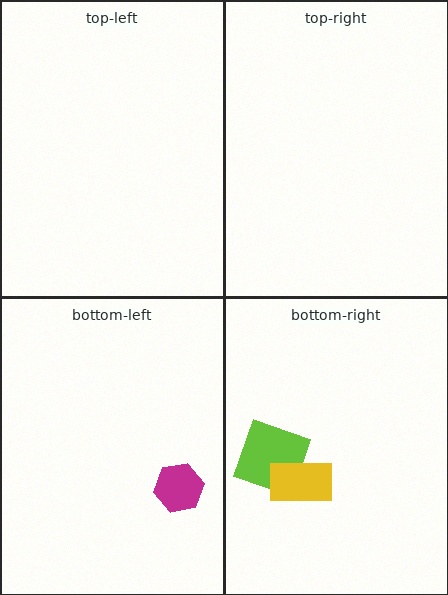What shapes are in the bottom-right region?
The lime square, the yellow rectangle.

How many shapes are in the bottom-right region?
2.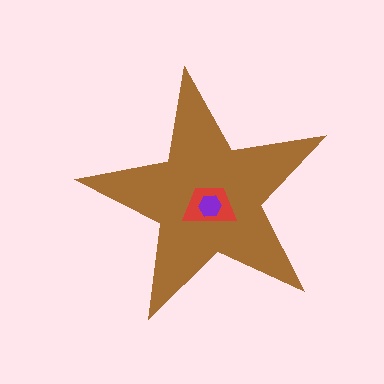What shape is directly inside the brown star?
The red trapezoid.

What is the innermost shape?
The purple hexagon.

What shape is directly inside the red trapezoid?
The purple hexagon.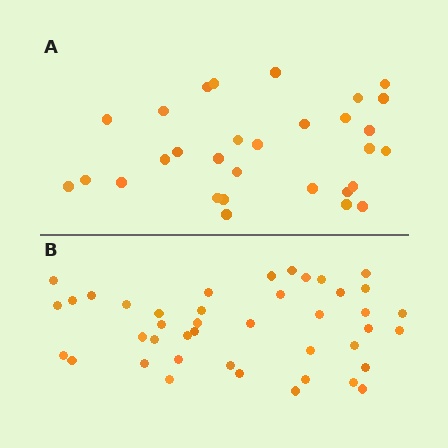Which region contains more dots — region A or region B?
Region B (the bottom region) has more dots.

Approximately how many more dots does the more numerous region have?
Region B has roughly 12 or so more dots than region A.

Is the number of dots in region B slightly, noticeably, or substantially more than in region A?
Region B has noticeably more, but not dramatically so. The ratio is roughly 1.4 to 1.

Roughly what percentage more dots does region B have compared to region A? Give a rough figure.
About 40% more.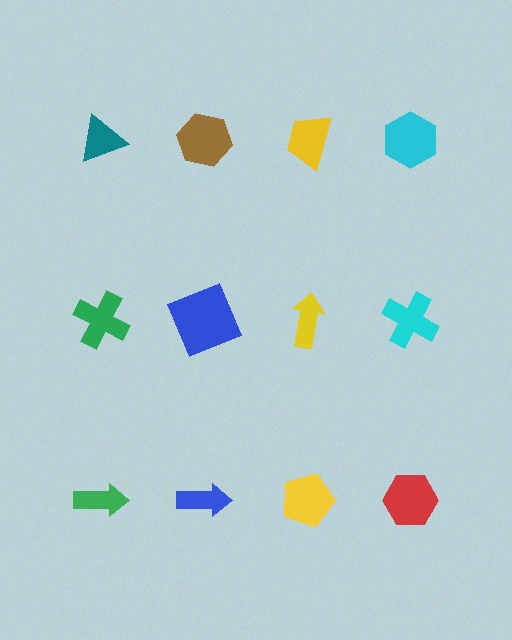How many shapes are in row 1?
4 shapes.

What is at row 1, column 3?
A yellow trapezoid.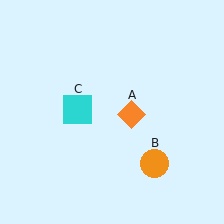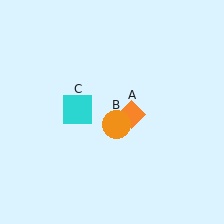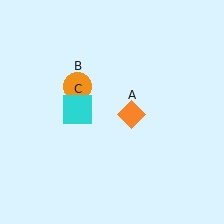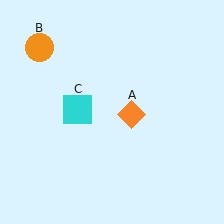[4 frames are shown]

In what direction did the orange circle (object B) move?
The orange circle (object B) moved up and to the left.